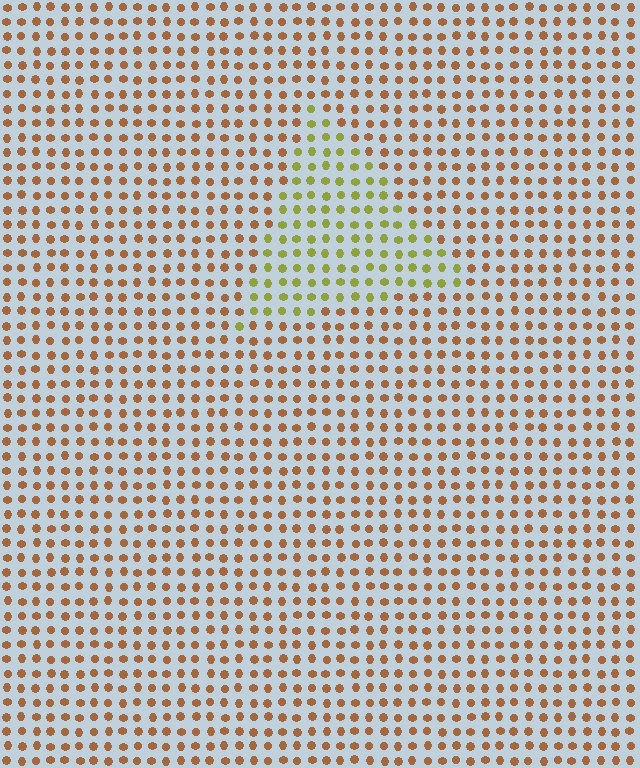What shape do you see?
I see a triangle.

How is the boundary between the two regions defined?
The boundary is defined purely by a slight shift in hue (about 48 degrees). Spacing, size, and orientation are identical on both sides.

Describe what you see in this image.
The image is filled with small brown elements in a uniform arrangement. A triangle-shaped region is visible where the elements are tinted to a slightly different hue, forming a subtle color boundary.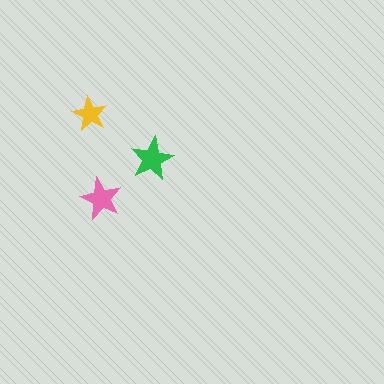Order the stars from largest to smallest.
the green one, the pink one, the yellow one.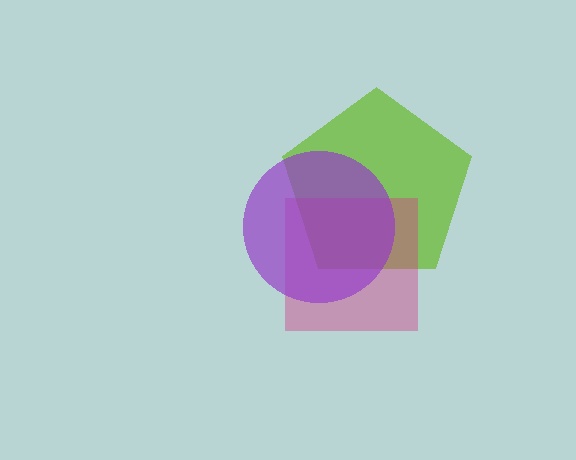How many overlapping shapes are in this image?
There are 3 overlapping shapes in the image.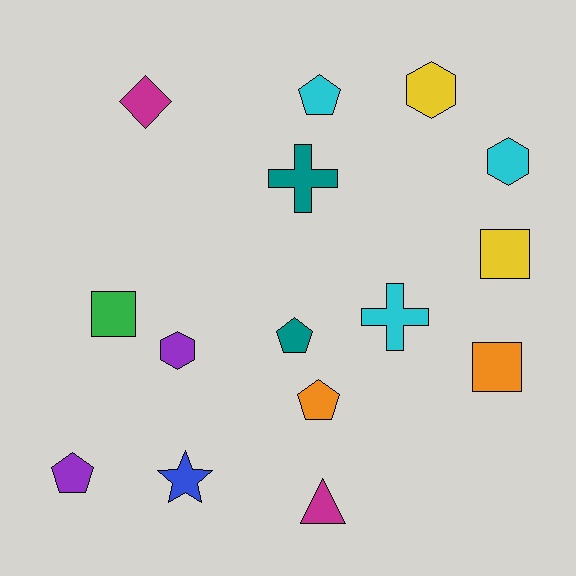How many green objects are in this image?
There is 1 green object.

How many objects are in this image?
There are 15 objects.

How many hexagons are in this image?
There are 3 hexagons.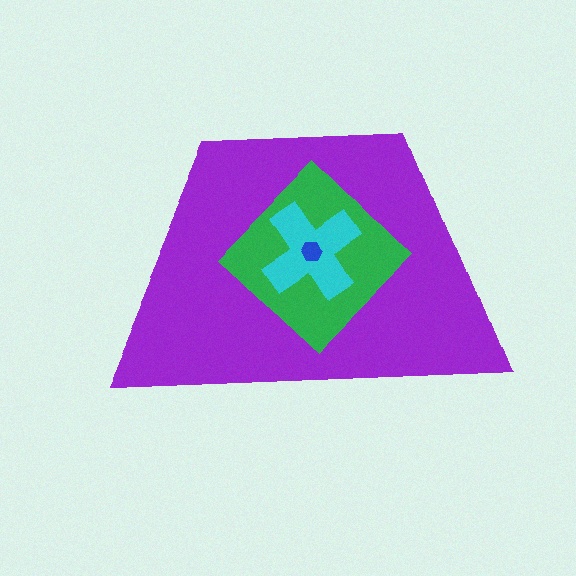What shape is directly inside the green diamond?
The cyan cross.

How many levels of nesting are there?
4.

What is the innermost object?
The blue hexagon.